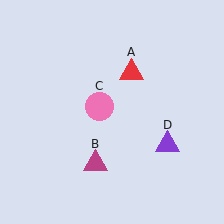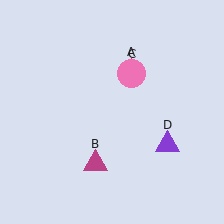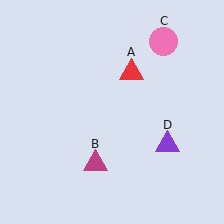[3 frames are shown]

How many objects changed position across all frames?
1 object changed position: pink circle (object C).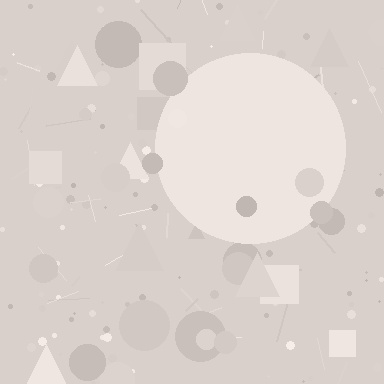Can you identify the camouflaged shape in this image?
The camouflaged shape is a circle.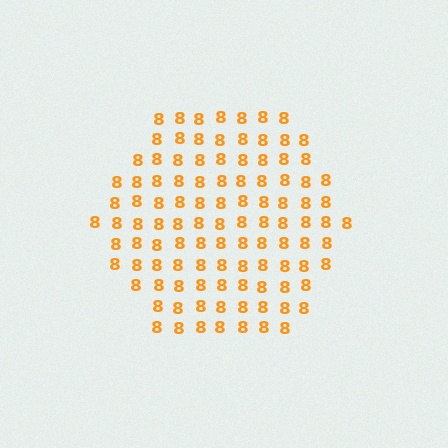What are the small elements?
The small elements are digit 8's.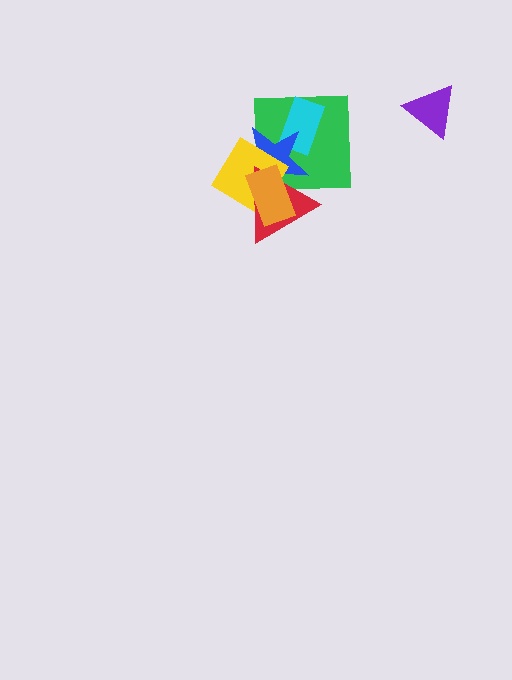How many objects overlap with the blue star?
5 objects overlap with the blue star.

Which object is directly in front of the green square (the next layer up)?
The cyan rectangle is directly in front of the green square.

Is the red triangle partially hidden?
Yes, it is partially covered by another shape.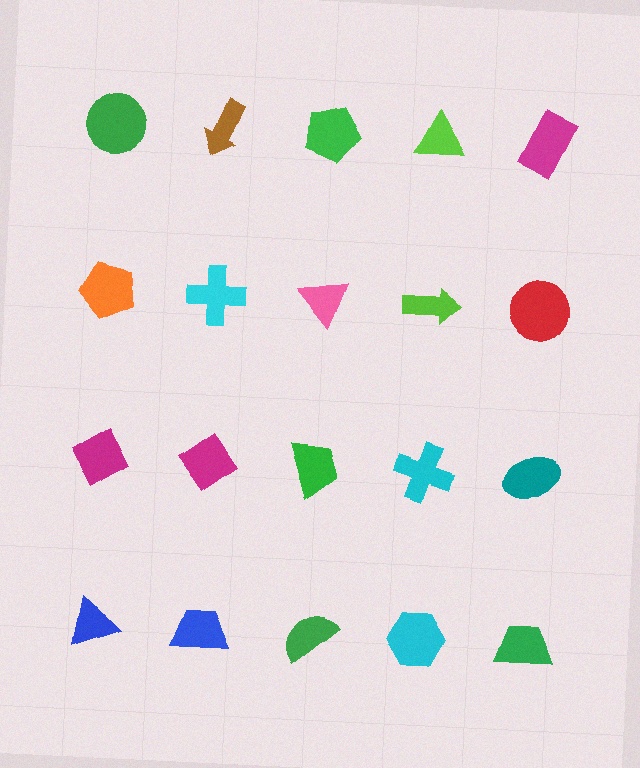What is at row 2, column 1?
An orange pentagon.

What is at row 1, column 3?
A green pentagon.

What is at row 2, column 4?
A lime arrow.